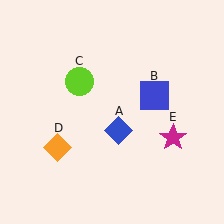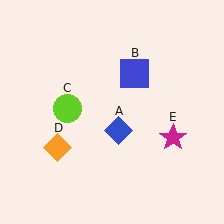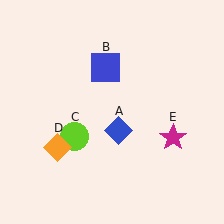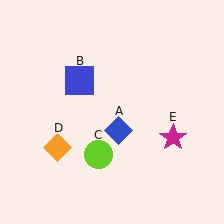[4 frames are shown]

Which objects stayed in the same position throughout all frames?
Blue diamond (object A) and orange diamond (object D) and magenta star (object E) remained stationary.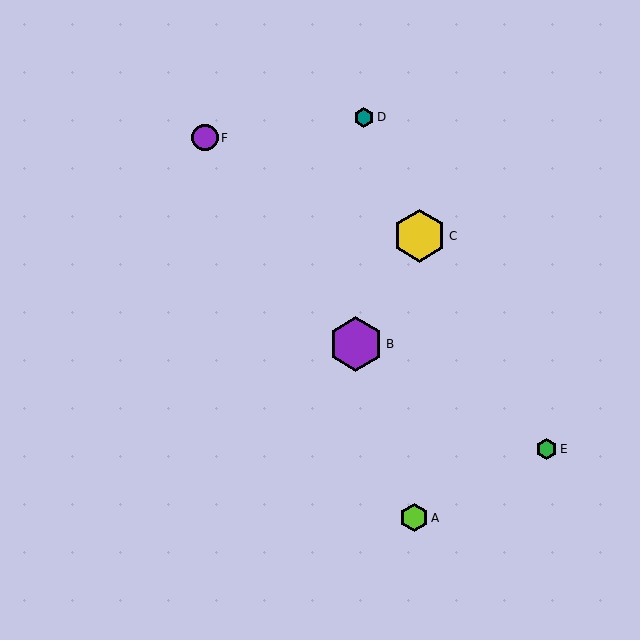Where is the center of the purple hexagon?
The center of the purple hexagon is at (356, 344).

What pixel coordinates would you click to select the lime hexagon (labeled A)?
Click at (414, 518) to select the lime hexagon A.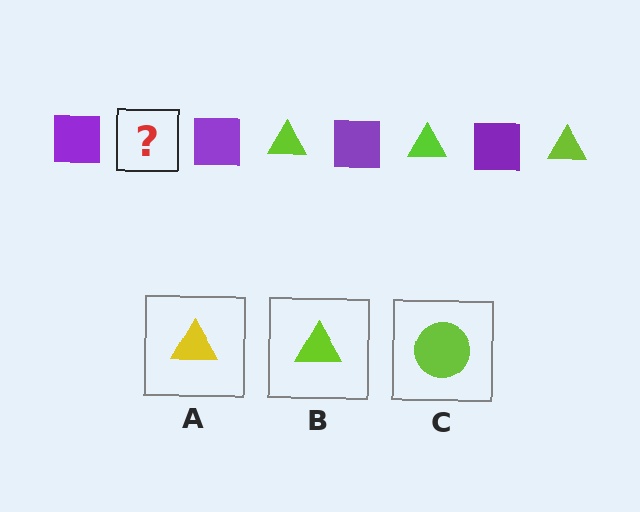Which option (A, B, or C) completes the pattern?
B.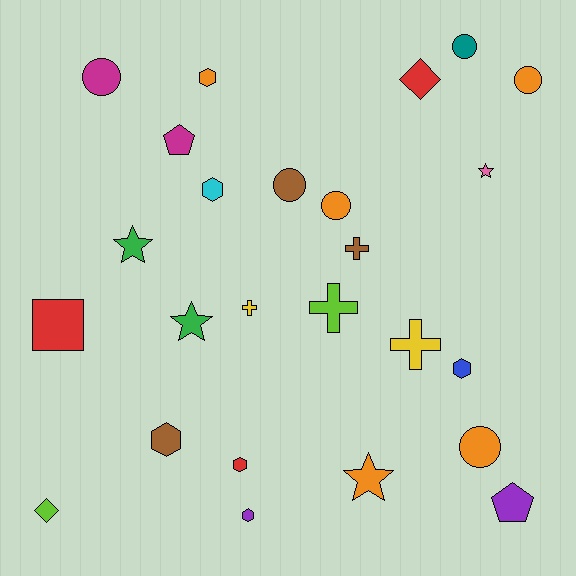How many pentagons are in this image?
There are 2 pentagons.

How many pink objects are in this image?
There is 1 pink object.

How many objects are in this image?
There are 25 objects.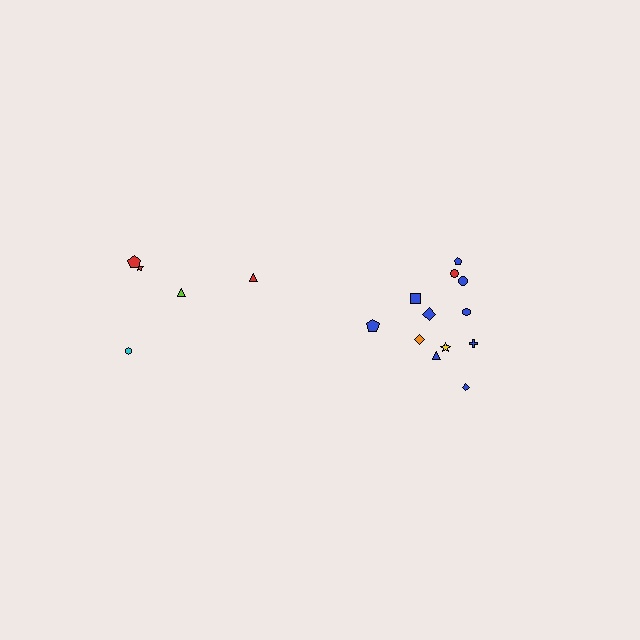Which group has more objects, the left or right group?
The right group.